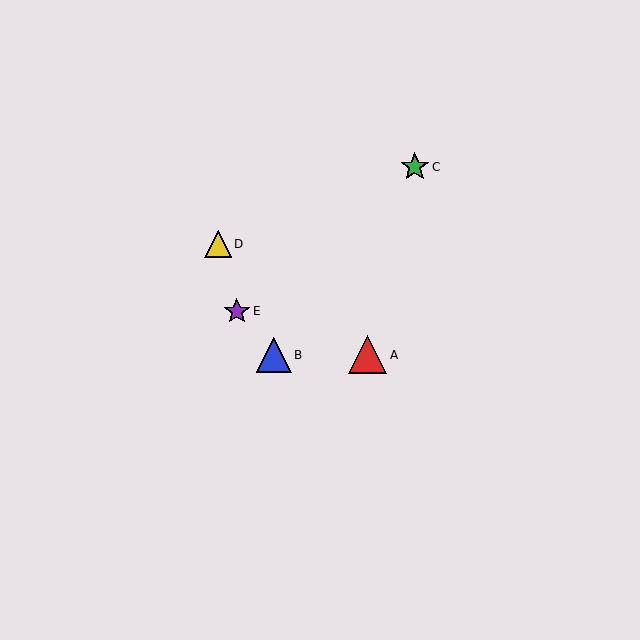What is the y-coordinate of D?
Object D is at y≈244.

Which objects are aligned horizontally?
Objects A, B are aligned horizontally.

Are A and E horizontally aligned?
No, A is at y≈355 and E is at y≈311.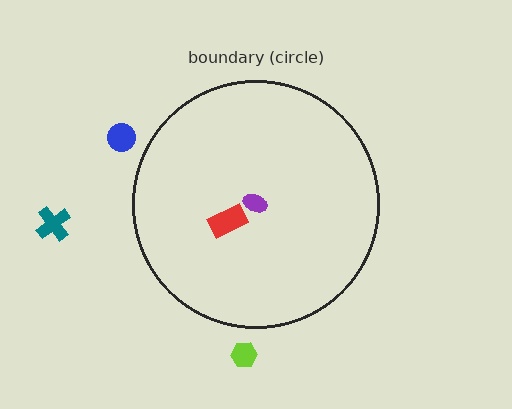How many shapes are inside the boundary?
2 inside, 3 outside.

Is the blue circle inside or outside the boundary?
Outside.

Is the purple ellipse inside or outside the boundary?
Inside.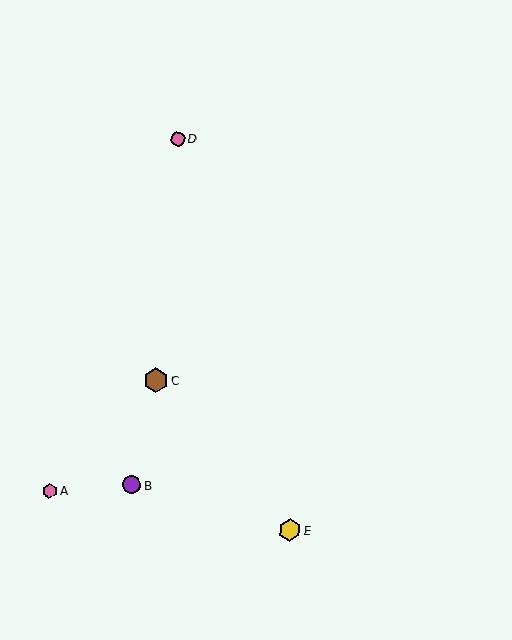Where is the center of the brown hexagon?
The center of the brown hexagon is at (156, 380).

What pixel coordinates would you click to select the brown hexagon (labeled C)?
Click at (156, 380) to select the brown hexagon C.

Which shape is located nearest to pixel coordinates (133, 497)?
The purple circle (labeled B) at (132, 485) is nearest to that location.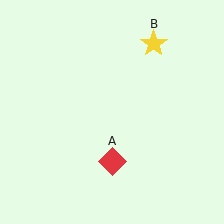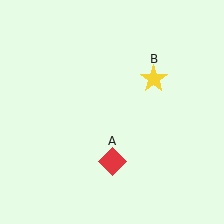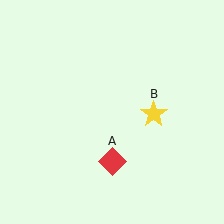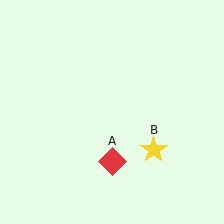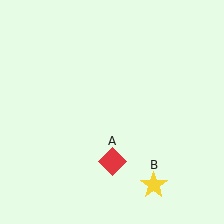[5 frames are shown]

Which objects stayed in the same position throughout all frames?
Red diamond (object A) remained stationary.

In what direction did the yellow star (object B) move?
The yellow star (object B) moved down.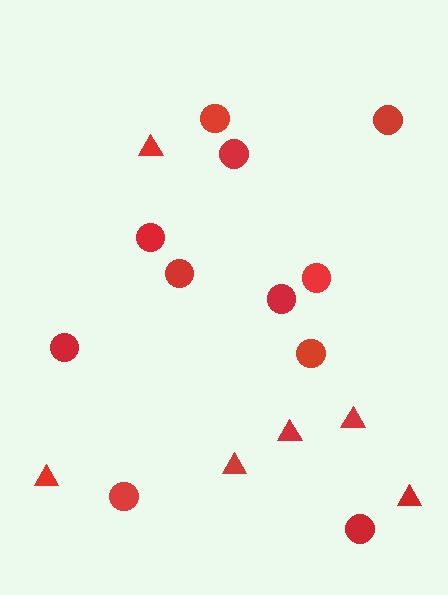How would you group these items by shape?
There are 2 groups: one group of circles (11) and one group of triangles (6).